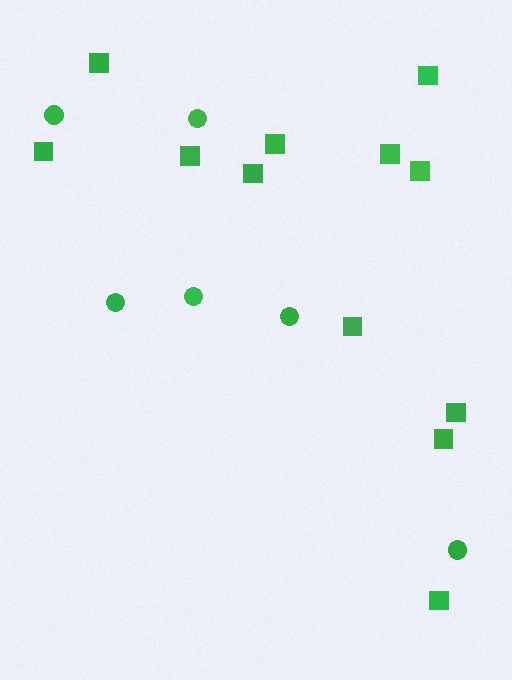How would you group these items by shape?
There are 2 groups: one group of circles (6) and one group of squares (12).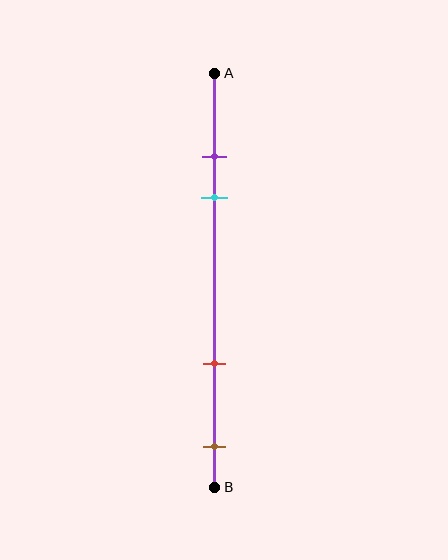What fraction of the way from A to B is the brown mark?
The brown mark is approximately 90% (0.9) of the way from A to B.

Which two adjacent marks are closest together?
The purple and cyan marks are the closest adjacent pair.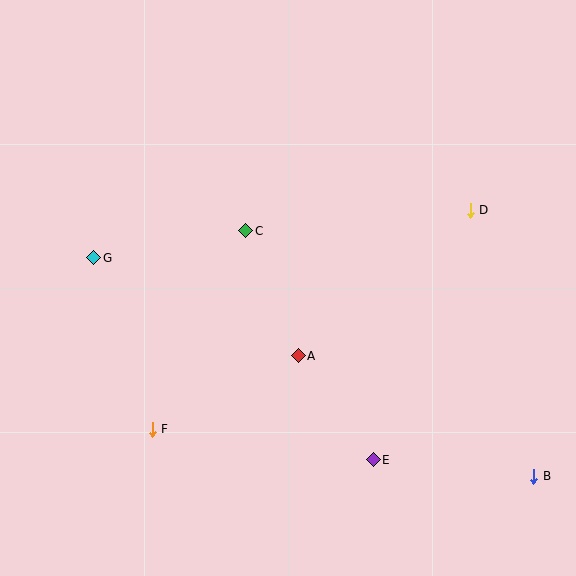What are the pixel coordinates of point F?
Point F is at (152, 429).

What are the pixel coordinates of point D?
Point D is at (470, 210).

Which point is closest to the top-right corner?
Point D is closest to the top-right corner.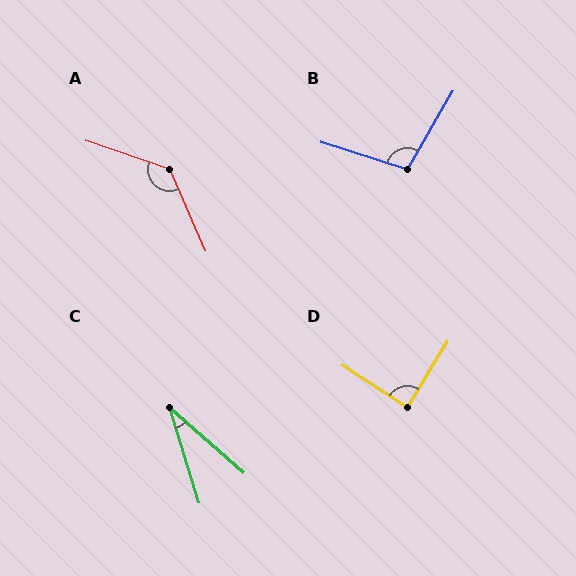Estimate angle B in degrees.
Approximately 103 degrees.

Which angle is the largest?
A, at approximately 133 degrees.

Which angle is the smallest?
C, at approximately 32 degrees.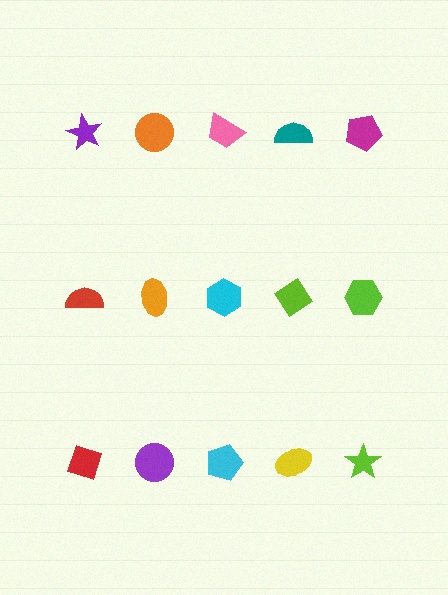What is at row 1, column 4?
A teal semicircle.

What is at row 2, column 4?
A lime diamond.